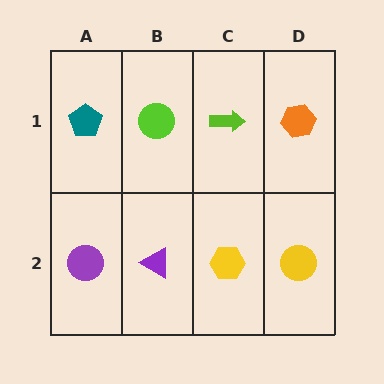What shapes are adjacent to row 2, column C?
A lime arrow (row 1, column C), a purple triangle (row 2, column B), a yellow circle (row 2, column D).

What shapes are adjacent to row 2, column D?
An orange hexagon (row 1, column D), a yellow hexagon (row 2, column C).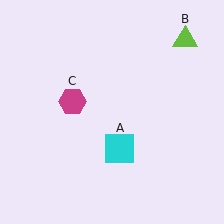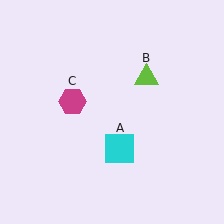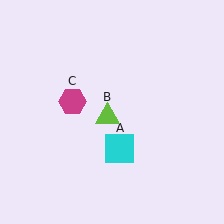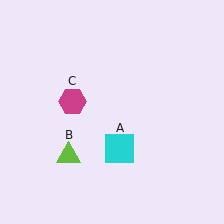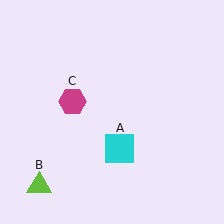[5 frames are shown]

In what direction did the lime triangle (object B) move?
The lime triangle (object B) moved down and to the left.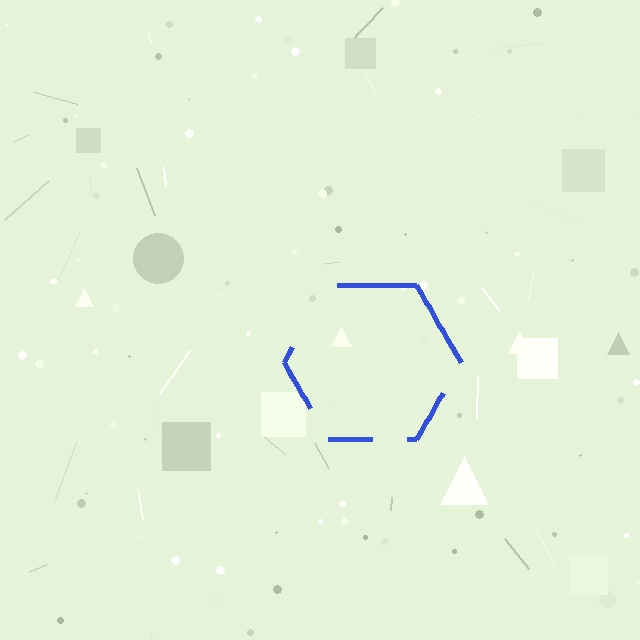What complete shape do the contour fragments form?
The contour fragments form a hexagon.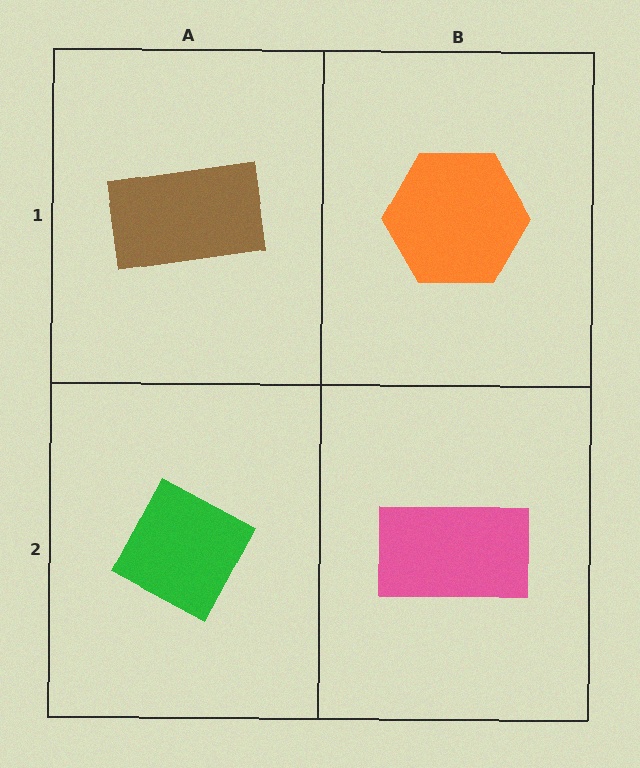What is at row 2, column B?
A pink rectangle.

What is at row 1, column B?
An orange hexagon.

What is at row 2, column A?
A green diamond.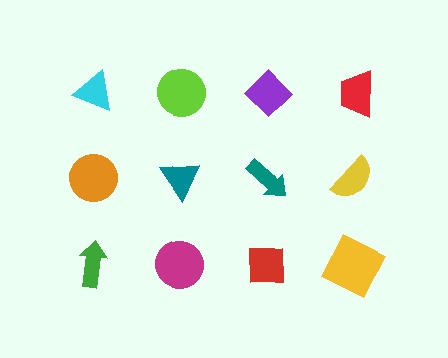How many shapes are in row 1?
4 shapes.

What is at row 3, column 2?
A magenta circle.